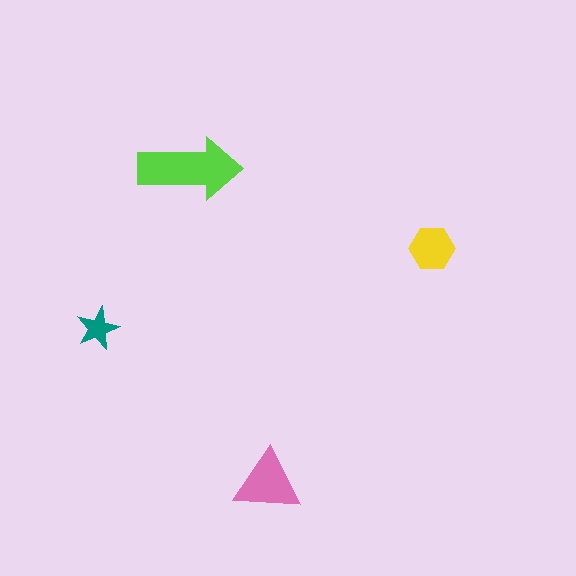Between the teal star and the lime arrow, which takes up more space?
The lime arrow.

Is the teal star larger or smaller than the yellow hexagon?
Smaller.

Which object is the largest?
The lime arrow.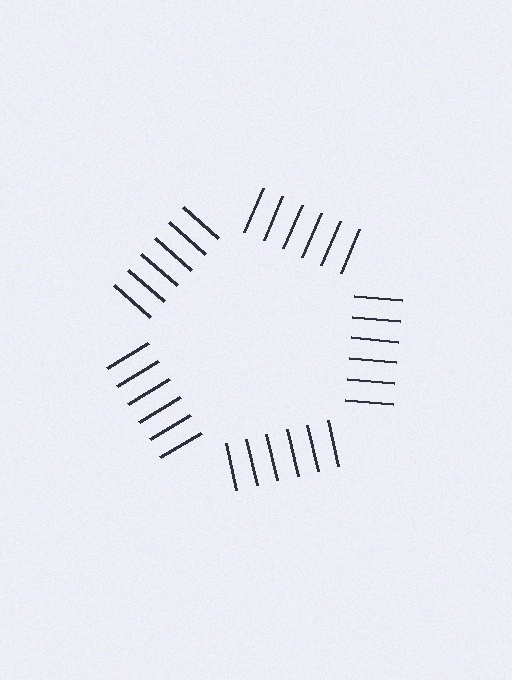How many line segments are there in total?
30 — 6 along each of the 5 edges.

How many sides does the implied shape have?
5 sides — the line-ends trace a pentagon.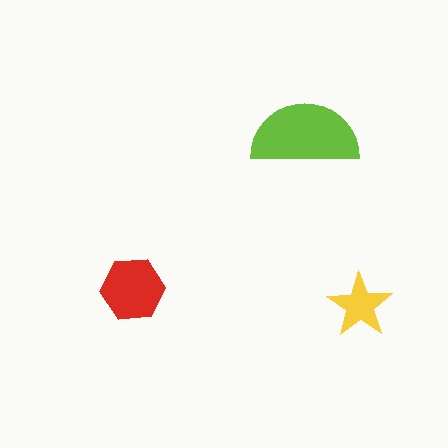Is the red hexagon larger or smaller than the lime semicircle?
Smaller.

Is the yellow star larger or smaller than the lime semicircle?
Smaller.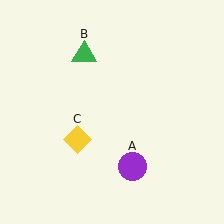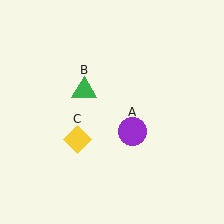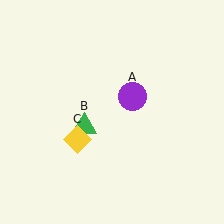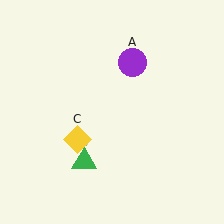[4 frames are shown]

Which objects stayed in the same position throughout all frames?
Yellow diamond (object C) remained stationary.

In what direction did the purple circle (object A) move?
The purple circle (object A) moved up.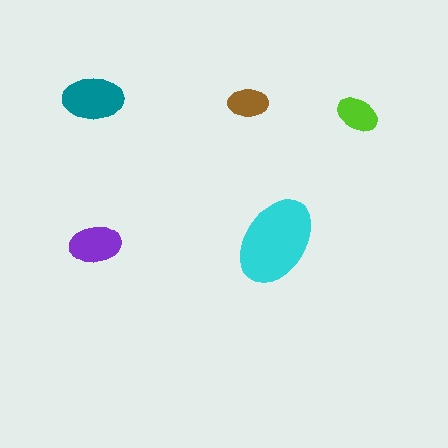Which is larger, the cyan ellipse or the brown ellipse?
The cyan one.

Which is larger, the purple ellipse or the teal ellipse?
The teal one.